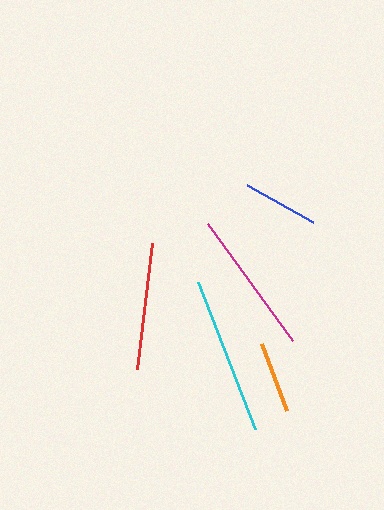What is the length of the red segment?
The red segment is approximately 127 pixels long.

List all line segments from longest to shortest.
From longest to shortest: cyan, magenta, red, blue, orange.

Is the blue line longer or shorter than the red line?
The red line is longer than the blue line.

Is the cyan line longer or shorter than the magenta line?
The cyan line is longer than the magenta line.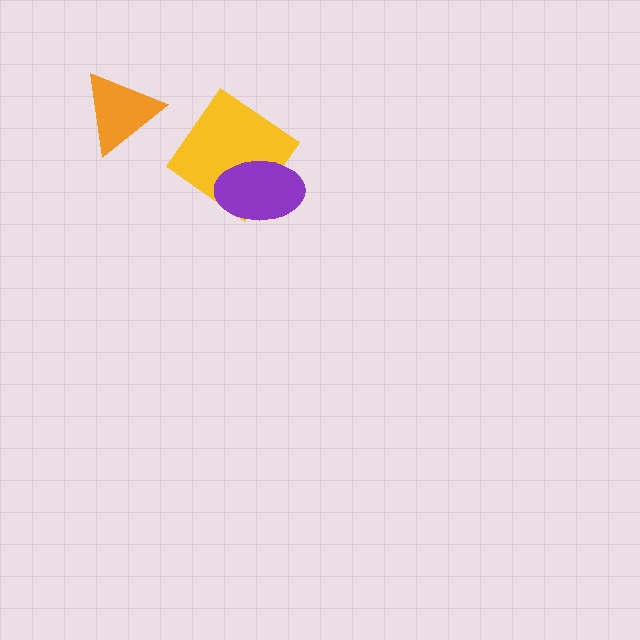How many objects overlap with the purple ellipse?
1 object overlaps with the purple ellipse.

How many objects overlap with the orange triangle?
0 objects overlap with the orange triangle.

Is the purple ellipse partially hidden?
No, no other shape covers it.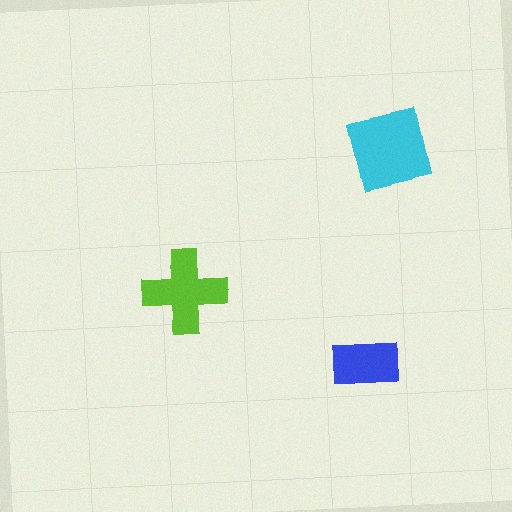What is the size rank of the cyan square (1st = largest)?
1st.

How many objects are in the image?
There are 3 objects in the image.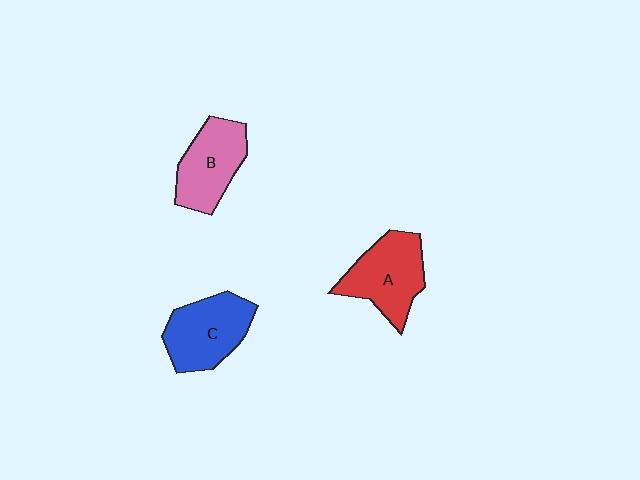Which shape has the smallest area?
Shape B (pink).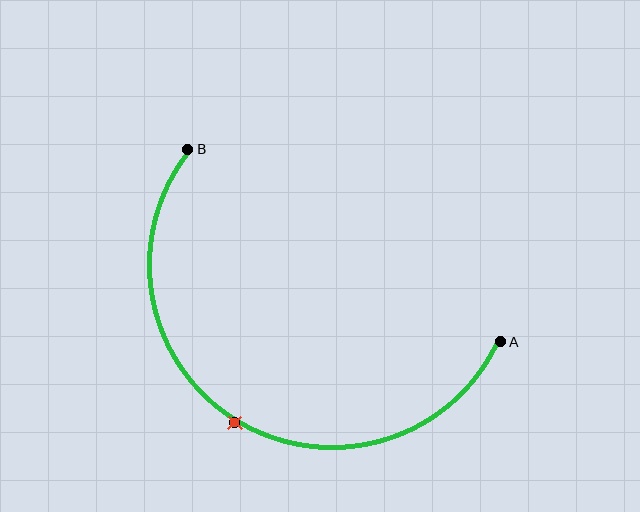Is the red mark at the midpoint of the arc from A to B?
Yes. The red mark lies on the arc at equal arc-length from both A and B — it is the arc midpoint.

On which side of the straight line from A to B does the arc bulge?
The arc bulges below the straight line connecting A and B.